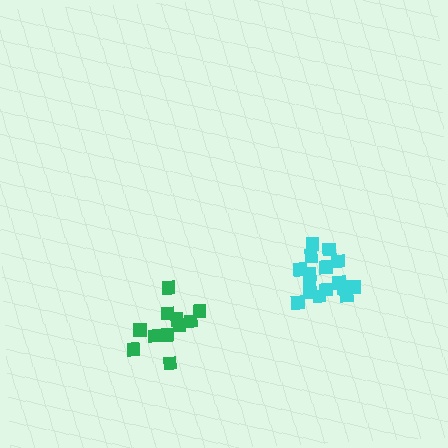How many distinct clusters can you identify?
There are 2 distinct clusters.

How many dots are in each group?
Group 1: 11 dots, Group 2: 17 dots (28 total).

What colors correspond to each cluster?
The clusters are colored: green, cyan.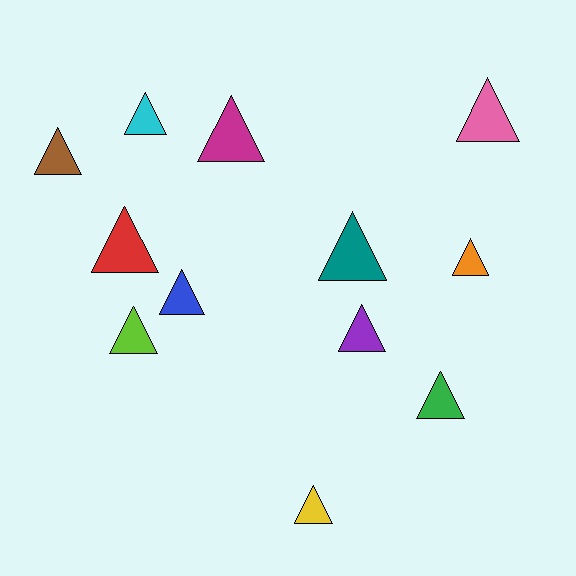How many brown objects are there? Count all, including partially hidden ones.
There is 1 brown object.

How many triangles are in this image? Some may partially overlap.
There are 12 triangles.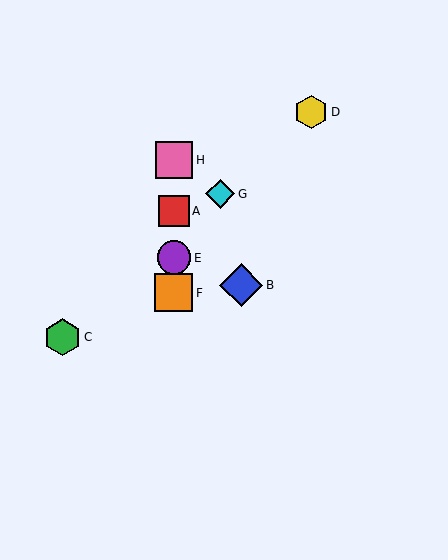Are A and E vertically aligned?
Yes, both are at x≈174.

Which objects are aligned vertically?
Objects A, E, F, H are aligned vertically.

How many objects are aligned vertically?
4 objects (A, E, F, H) are aligned vertically.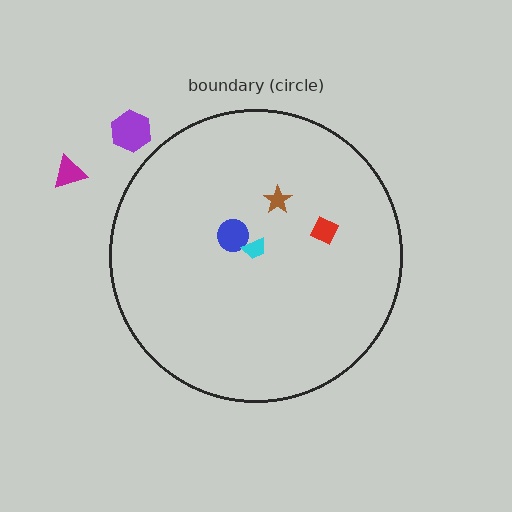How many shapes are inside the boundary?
4 inside, 2 outside.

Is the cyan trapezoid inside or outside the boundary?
Inside.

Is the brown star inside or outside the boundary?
Inside.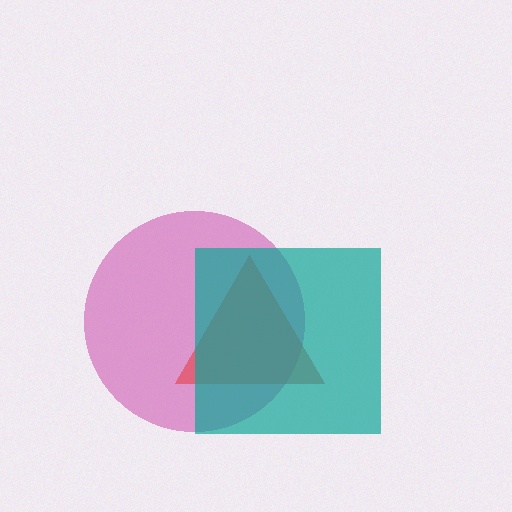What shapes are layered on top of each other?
The layered shapes are: a magenta circle, a red triangle, a teal square.